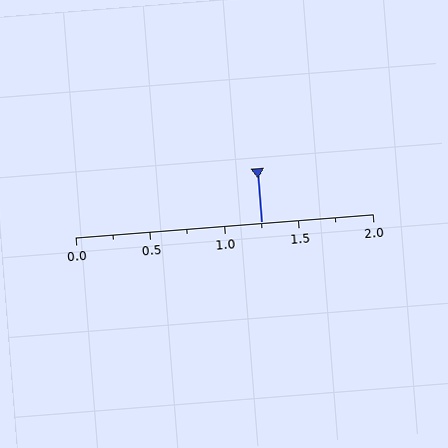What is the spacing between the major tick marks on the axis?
The major ticks are spaced 0.5 apart.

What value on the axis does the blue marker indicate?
The marker indicates approximately 1.25.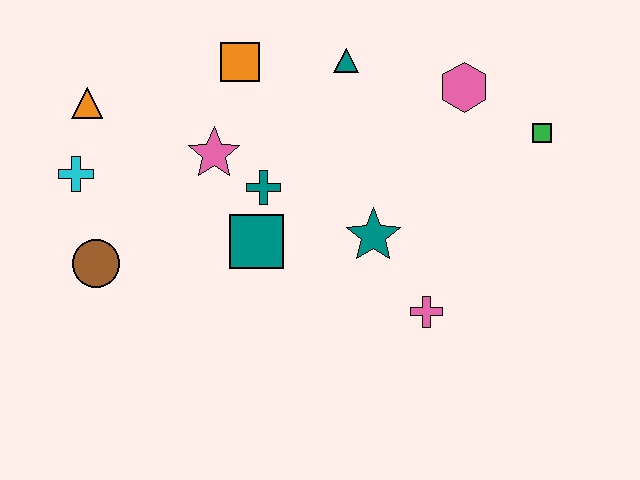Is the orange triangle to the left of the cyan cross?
No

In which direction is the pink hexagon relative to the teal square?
The pink hexagon is to the right of the teal square.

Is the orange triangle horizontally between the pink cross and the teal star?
No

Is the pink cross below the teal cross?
Yes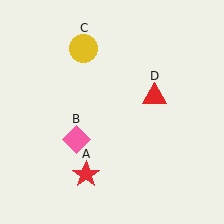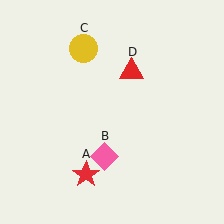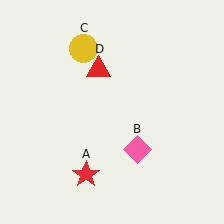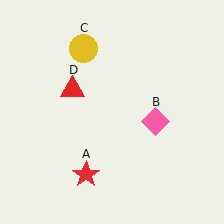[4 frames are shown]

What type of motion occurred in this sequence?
The pink diamond (object B), red triangle (object D) rotated counterclockwise around the center of the scene.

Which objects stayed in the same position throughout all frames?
Red star (object A) and yellow circle (object C) remained stationary.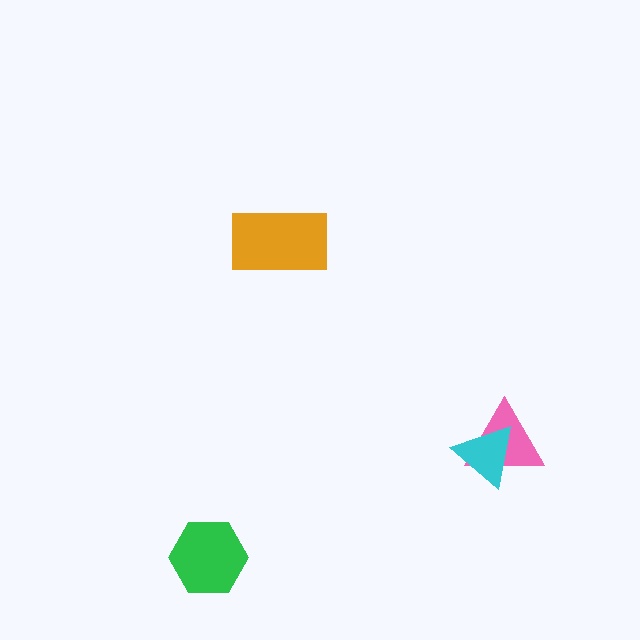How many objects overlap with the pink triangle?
1 object overlaps with the pink triangle.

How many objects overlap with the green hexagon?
0 objects overlap with the green hexagon.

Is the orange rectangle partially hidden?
No, no other shape covers it.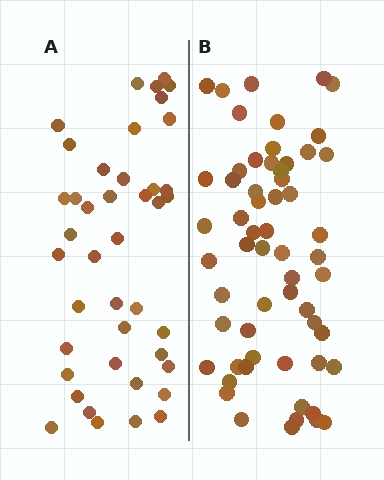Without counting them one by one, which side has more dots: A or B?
Region B (the right region) has more dots.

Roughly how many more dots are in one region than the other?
Region B has approximately 15 more dots than region A.